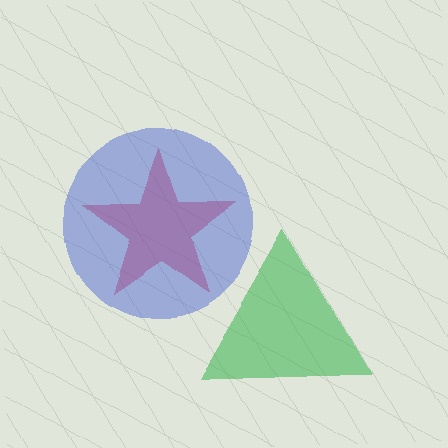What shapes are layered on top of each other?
The layered shapes are: a red star, a blue circle, a green triangle.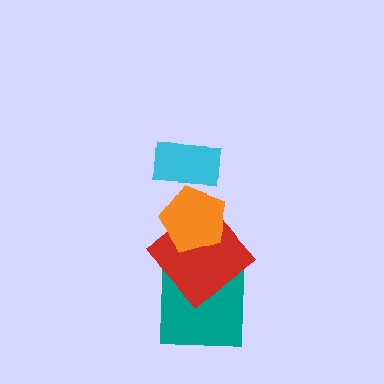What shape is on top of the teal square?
The red diamond is on top of the teal square.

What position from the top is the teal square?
The teal square is 4th from the top.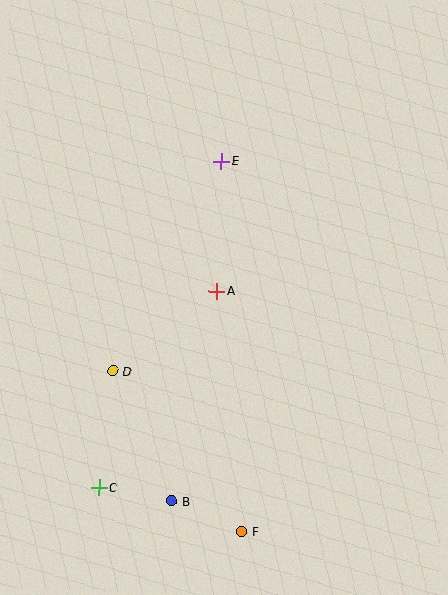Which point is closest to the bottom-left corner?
Point C is closest to the bottom-left corner.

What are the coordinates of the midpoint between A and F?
The midpoint between A and F is at (229, 411).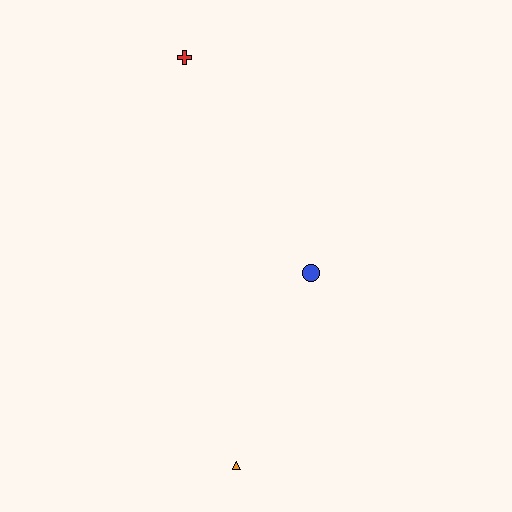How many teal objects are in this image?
There are no teal objects.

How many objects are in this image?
There are 3 objects.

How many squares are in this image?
There are no squares.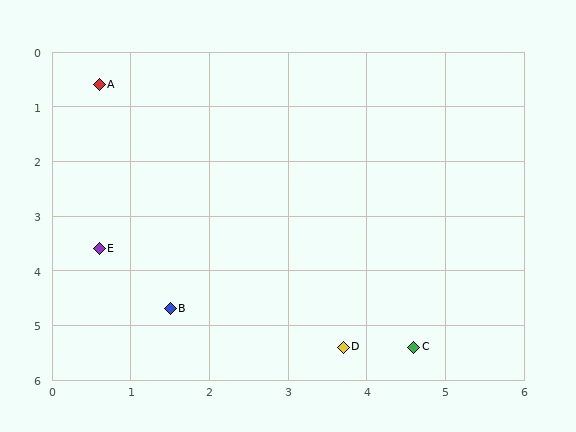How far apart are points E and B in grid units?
Points E and B are about 1.4 grid units apart.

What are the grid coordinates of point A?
Point A is at approximately (0.6, 0.6).